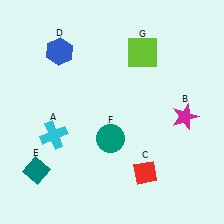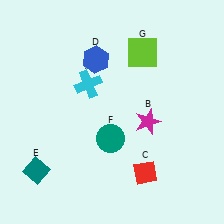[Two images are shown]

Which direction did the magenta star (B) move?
The magenta star (B) moved left.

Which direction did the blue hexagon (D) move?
The blue hexagon (D) moved right.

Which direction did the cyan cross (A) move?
The cyan cross (A) moved up.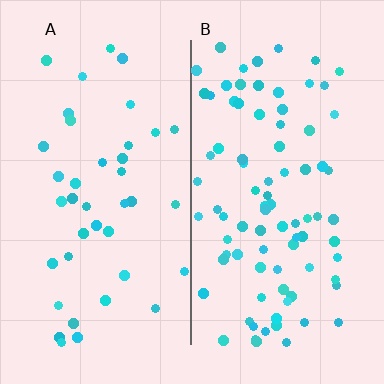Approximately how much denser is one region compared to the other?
Approximately 2.2× — region B over region A.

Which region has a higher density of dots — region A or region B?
B (the right).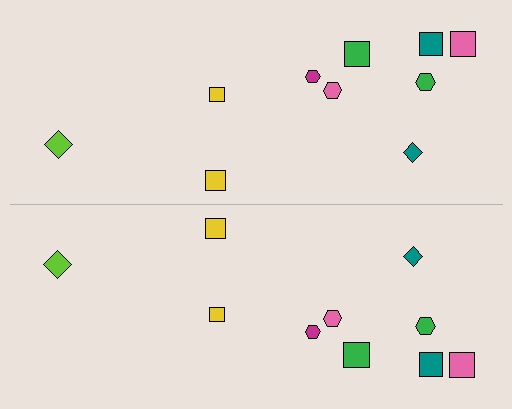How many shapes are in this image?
There are 20 shapes in this image.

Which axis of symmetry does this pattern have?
The pattern has a horizontal axis of symmetry running through the center of the image.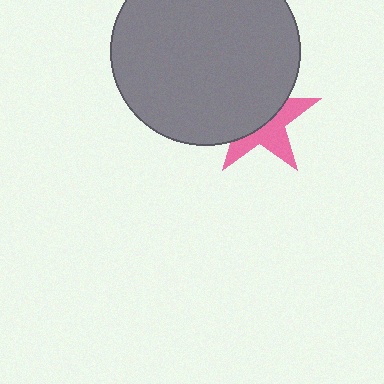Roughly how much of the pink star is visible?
A small part of it is visible (roughly 45%).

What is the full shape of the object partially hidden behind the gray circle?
The partially hidden object is a pink star.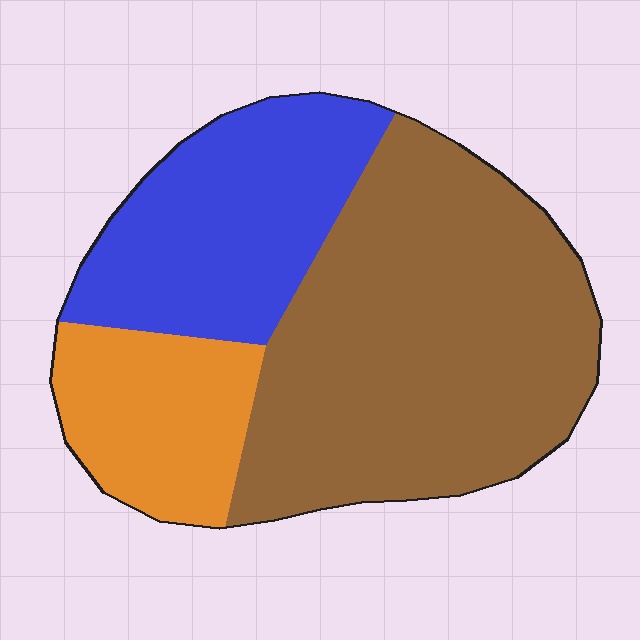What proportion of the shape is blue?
Blue takes up about one quarter (1/4) of the shape.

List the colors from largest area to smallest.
From largest to smallest: brown, blue, orange.